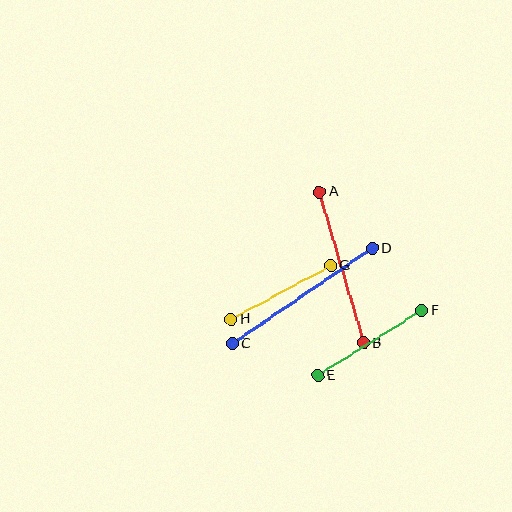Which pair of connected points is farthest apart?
Points C and D are farthest apart.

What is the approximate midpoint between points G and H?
The midpoint is at approximately (281, 292) pixels.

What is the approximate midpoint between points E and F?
The midpoint is at approximately (370, 343) pixels.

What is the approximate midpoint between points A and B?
The midpoint is at approximately (341, 267) pixels.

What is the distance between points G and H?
The distance is approximately 113 pixels.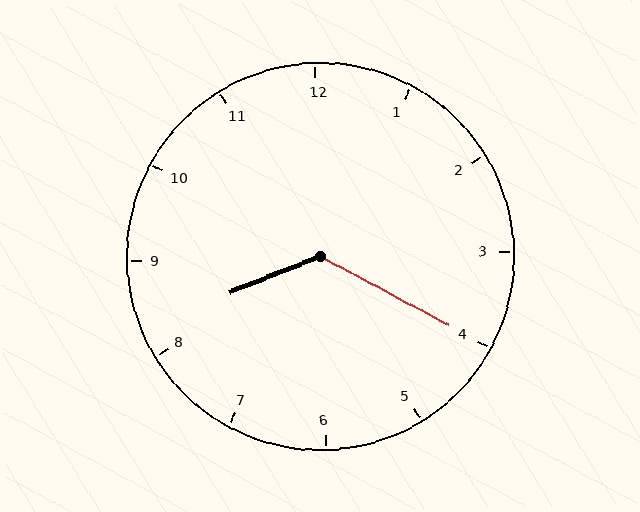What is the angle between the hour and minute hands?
Approximately 130 degrees.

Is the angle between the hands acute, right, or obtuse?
It is obtuse.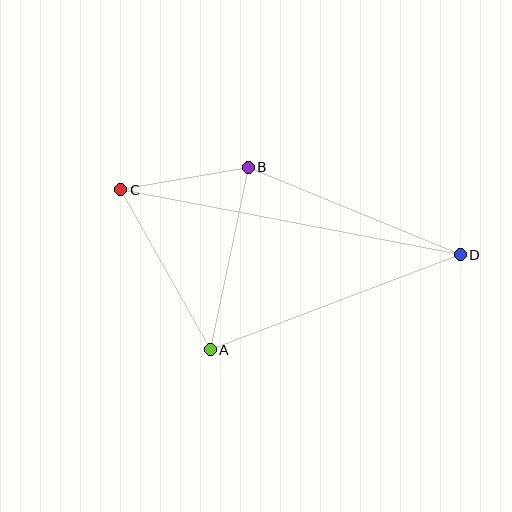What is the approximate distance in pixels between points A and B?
The distance between A and B is approximately 187 pixels.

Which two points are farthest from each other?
Points C and D are farthest from each other.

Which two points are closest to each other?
Points B and C are closest to each other.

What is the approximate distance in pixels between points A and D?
The distance between A and D is approximately 267 pixels.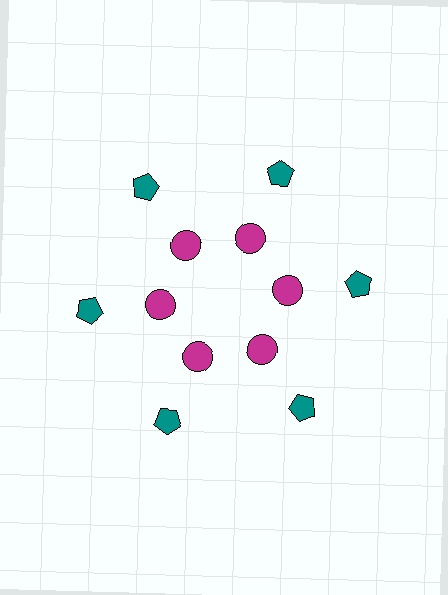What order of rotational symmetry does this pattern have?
This pattern has 6-fold rotational symmetry.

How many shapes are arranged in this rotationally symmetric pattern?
There are 12 shapes, arranged in 6 groups of 2.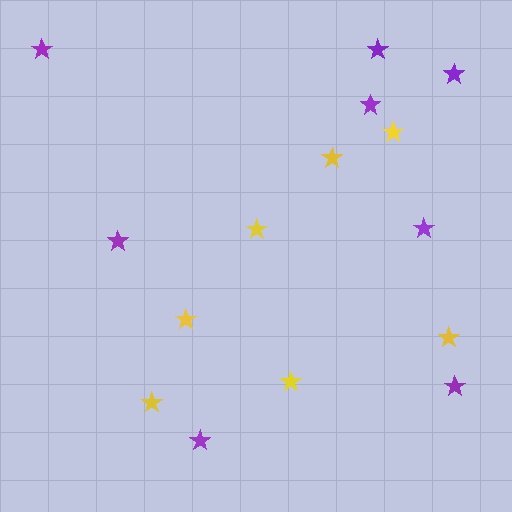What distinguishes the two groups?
There are 2 groups: one group of purple stars (8) and one group of yellow stars (7).